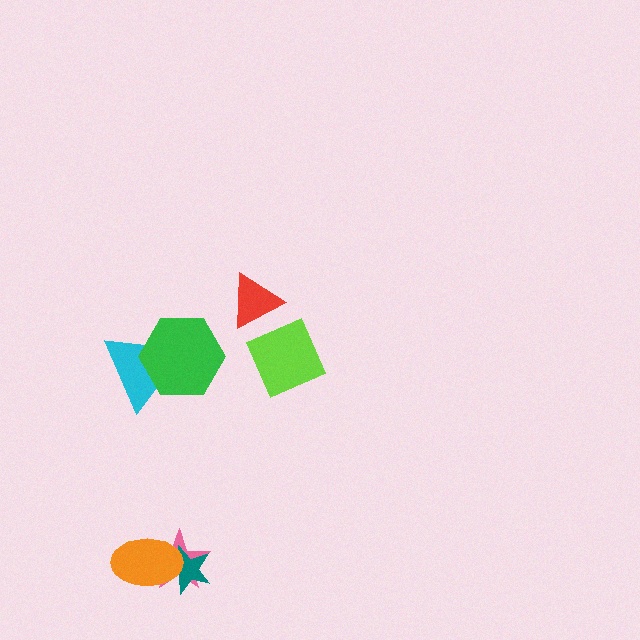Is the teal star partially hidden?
Yes, it is partially covered by another shape.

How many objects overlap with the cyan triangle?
1 object overlaps with the cyan triangle.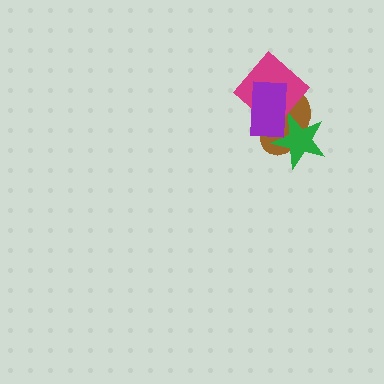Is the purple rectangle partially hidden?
No, no other shape covers it.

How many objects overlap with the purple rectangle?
3 objects overlap with the purple rectangle.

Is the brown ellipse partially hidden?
Yes, it is partially covered by another shape.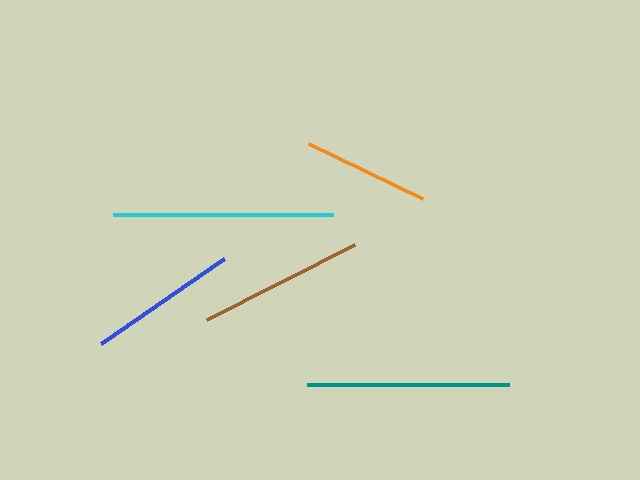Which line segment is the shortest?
The orange line is the shortest at approximately 126 pixels.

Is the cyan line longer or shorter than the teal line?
The cyan line is longer than the teal line.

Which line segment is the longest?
The cyan line is the longest at approximately 220 pixels.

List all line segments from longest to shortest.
From longest to shortest: cyan, teal, brown, blue, orange.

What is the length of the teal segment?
The teal segment is approximately 202 pixels long.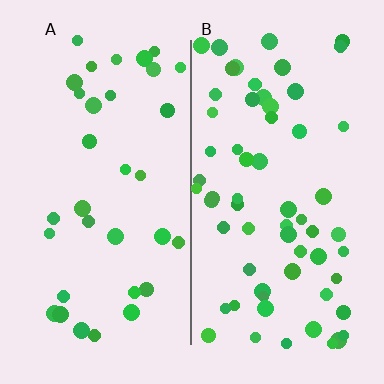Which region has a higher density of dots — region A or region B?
B (the right).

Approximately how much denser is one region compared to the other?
Approximately 2.0× — region B over region A.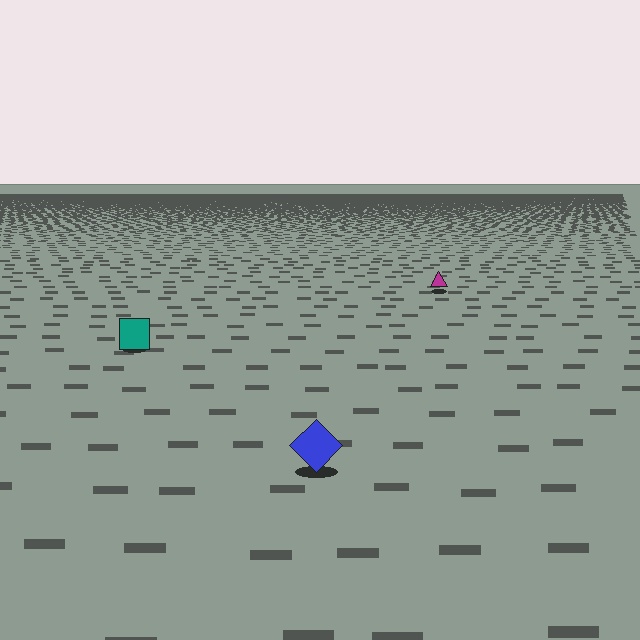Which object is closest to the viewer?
The blue diamond is closest. The texture marks near it are larger and more spread out.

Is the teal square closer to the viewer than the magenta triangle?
Yes. The teal square is closer — you can tell from the texture gradient: the ground texture is coarser near it.